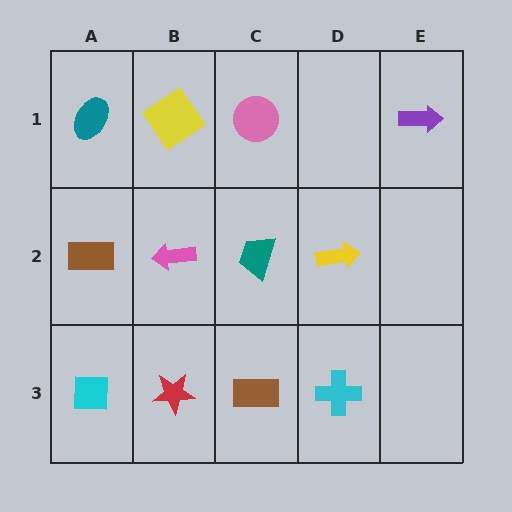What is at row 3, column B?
A red star.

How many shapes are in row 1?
4 shapes.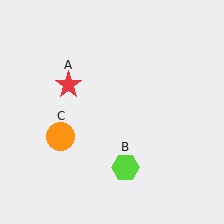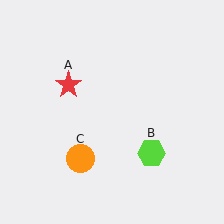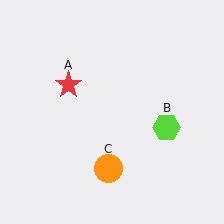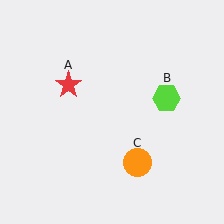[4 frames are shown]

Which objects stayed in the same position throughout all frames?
Red star (object A) remained stationary.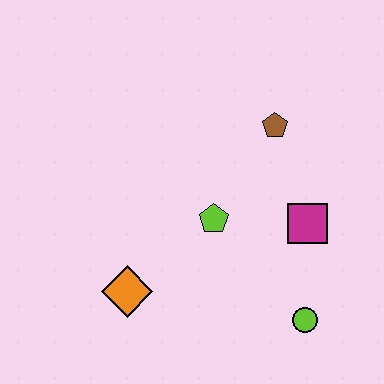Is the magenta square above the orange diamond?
Yes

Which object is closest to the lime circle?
The magenta square is closest to the lime circle.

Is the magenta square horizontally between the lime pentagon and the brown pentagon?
No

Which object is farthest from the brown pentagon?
The orange diamond is farthest from the brown pentagon.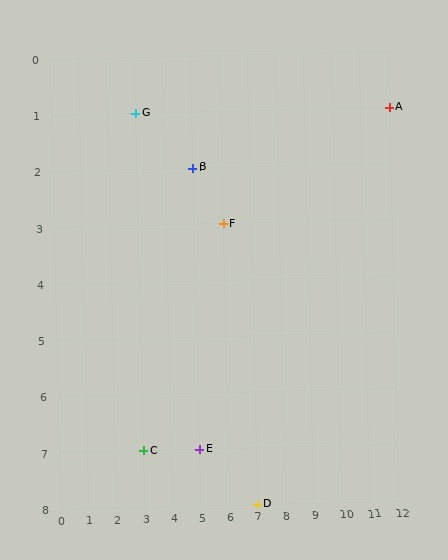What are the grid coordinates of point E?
Point E is at grid coordinates (5, 7).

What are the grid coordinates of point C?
Point C is at grid coordinates (3, 7).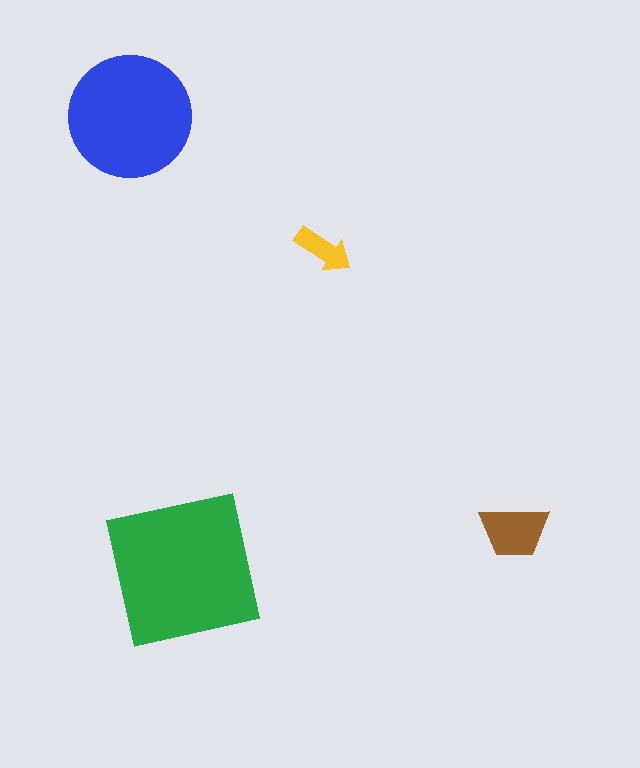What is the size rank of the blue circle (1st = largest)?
2nd.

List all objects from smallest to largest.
The yellow arrow, the brown trapezoid, the blue circle, the green square.